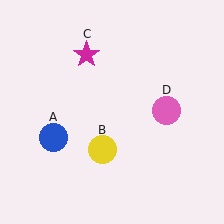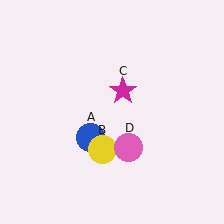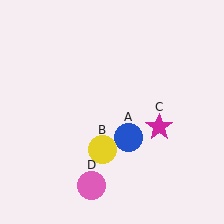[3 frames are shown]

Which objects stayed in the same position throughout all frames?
Yellow circle (object B) remained stationary.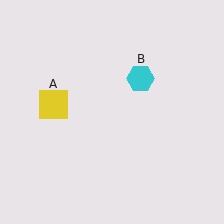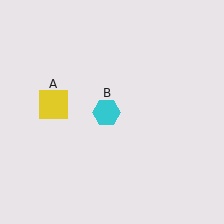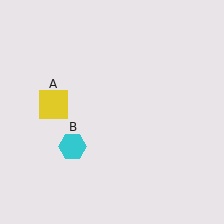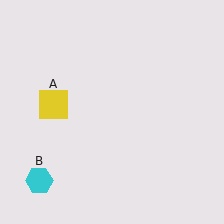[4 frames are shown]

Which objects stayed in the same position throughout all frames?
Yellow square (object A) remained stationary.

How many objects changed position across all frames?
1 object changed position: cyan hexagon (object B).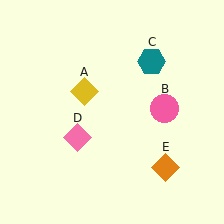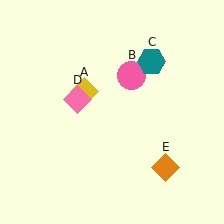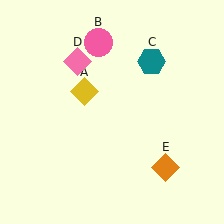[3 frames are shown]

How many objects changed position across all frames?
2 objects changed position: pink circle (object B), pink diamond (object D).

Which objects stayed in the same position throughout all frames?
Yellow diamond (object A) and teal hexagon (object C) and orange diamond (object E) remained stationary.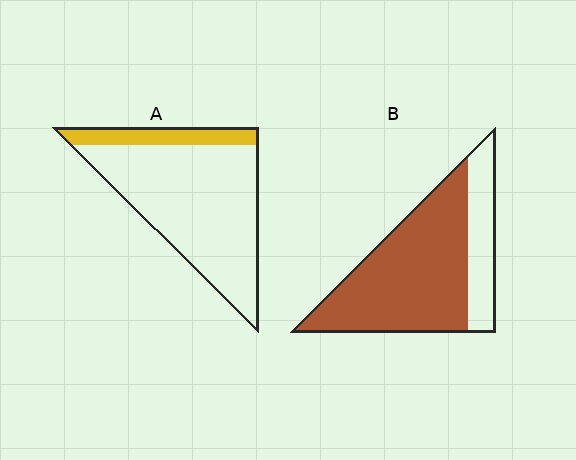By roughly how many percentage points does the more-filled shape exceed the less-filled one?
By roughly 60 percentage points (B over A).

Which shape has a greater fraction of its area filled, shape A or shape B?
Shape B.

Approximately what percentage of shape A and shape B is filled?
A is approximately 15% and B is approximately 75%.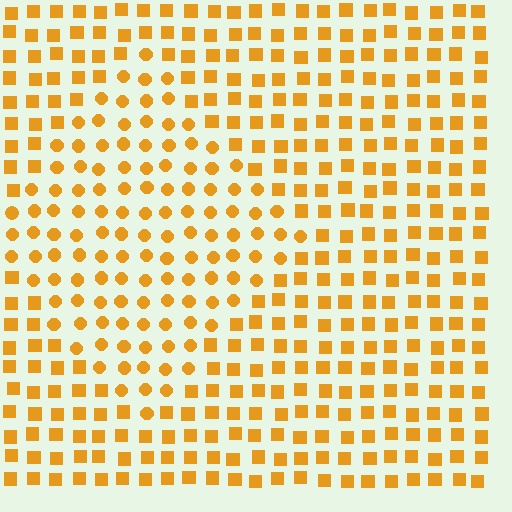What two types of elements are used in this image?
The image uses circles inside the diamond region and squares outside it.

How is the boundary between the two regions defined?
The boundary is defined by a change in element shape: circles inside vs. squares outside. All elements share the same color and spacing.